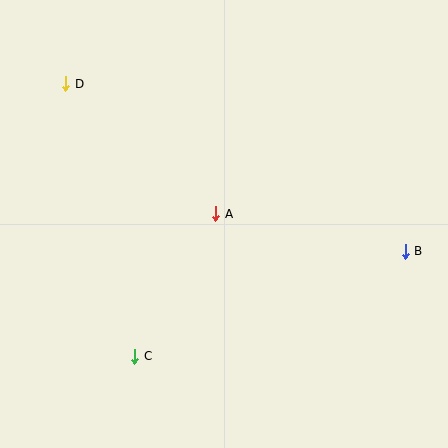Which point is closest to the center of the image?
Point A at (216, 214) is closest to the center.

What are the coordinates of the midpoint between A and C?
The midpoint between A and C is at (175, 285).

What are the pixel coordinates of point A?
Point A is at (216, 214).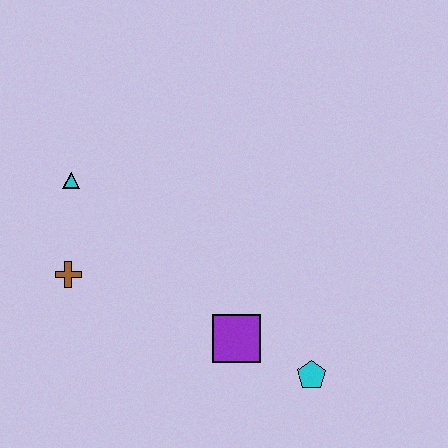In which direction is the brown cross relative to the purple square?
The brown cross is to the left of the purple square.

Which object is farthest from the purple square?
The cyan triangle is farthest from the purple square.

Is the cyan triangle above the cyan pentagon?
Yes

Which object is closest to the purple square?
The cyan pentagon is closest to the purple square.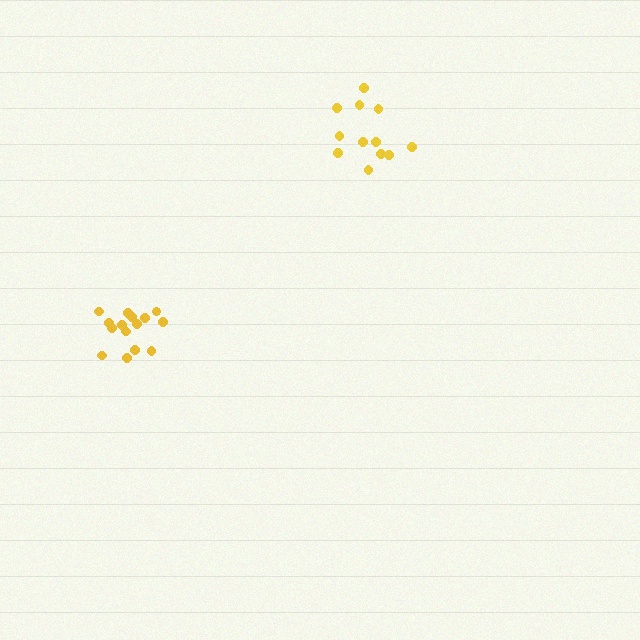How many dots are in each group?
Group 1: 12 dots, Group 2: 15 dots (27 total).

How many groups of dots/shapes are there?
There are 2 groups.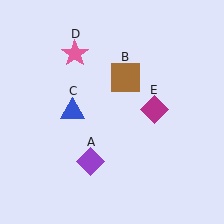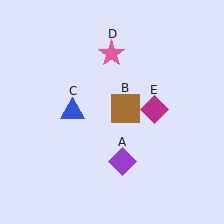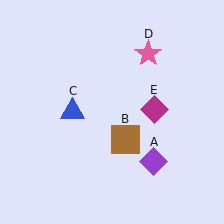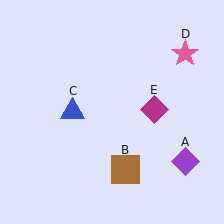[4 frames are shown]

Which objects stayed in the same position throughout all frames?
Blue triangle (object C) and magenta diamond (object E) remained stationary.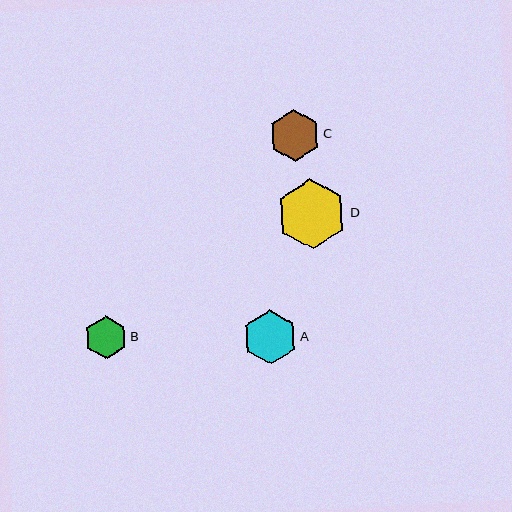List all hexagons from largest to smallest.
From largest to smallest: D, A, C, B.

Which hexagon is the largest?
Hexagon D is the largest with a size of approximately 70 pixels.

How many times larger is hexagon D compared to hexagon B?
Hexagon D is approximately 1.7 times the size of hexagon B.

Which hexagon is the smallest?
Hexagon B is the smallest with a size of approximately 42 pixels.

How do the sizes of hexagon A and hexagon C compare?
Hexagon A and hexagon C are approximately the same size.